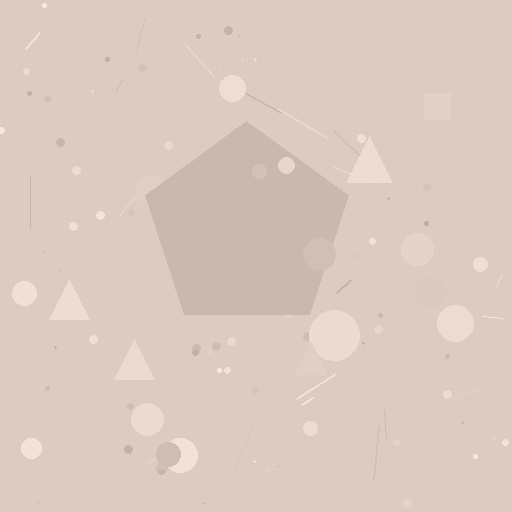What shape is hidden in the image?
A pentagon is hidden in the image.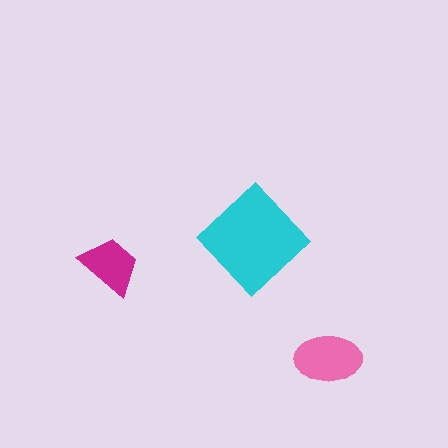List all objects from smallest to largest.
The magenta trapezoid, the pink ellipse, the cyan diamond.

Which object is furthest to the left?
The magenta trapezoid is leftmost.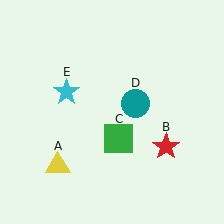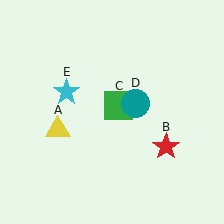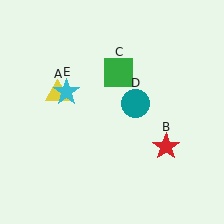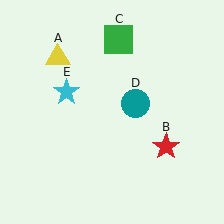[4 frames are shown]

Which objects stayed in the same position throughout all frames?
Red star (object B) and teal circle (object D) and cyan star (object E) remained stationary.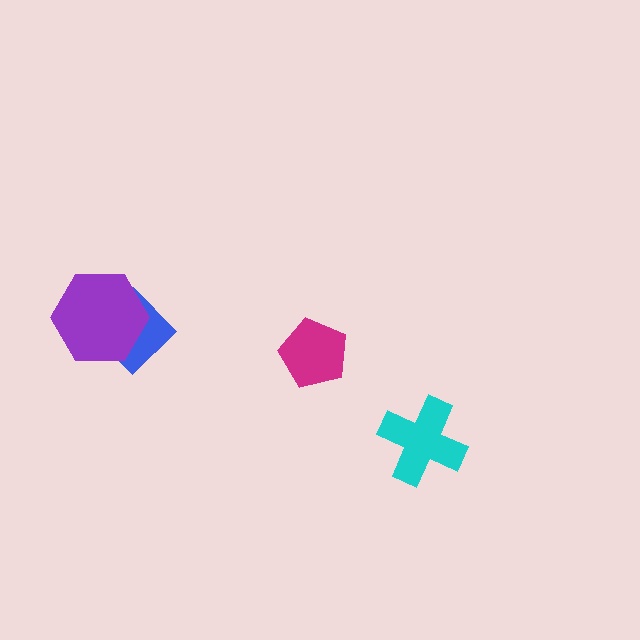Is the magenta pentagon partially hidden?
No, no other shape covers it.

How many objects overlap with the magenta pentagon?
0 objects overlap with the magenta pentagon.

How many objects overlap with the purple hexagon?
1 object overlaps with the purple hexagon.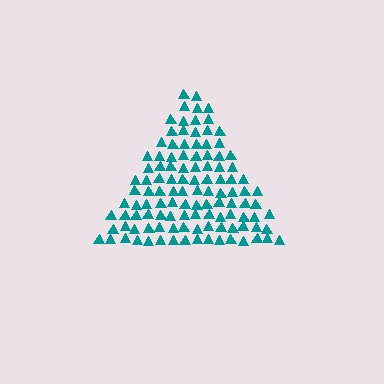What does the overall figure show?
The overall figure shows a triangle.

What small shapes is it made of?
It is made of small triangles.